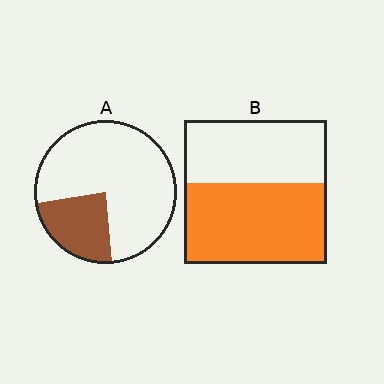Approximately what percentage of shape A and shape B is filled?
A is approximately 25% and B is approximately 55%.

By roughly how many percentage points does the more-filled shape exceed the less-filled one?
By roughly 30 percentage points (B over A).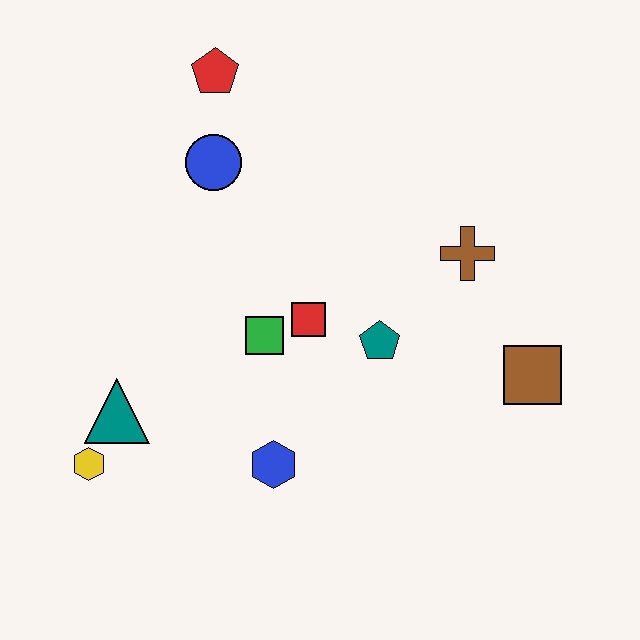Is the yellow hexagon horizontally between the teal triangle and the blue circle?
No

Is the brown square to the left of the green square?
No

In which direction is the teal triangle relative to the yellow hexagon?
The teal triangle is above the yellow hexagon.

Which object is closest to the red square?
The green square is closest to the red square.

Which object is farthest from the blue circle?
The brown square is farthest from the blue circle.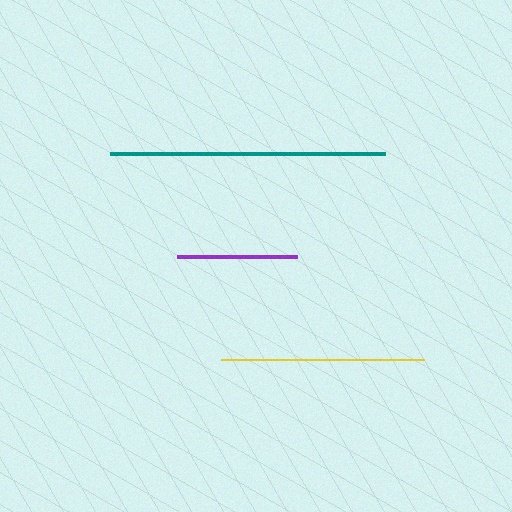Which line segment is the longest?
The teal line is the longest at approximately 275 pixels.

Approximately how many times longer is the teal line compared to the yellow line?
The teal line is approximately 1.4 times the length of the yellow line.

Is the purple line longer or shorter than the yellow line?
The yellow line is longer than the purple line.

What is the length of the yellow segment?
The yellow segment is approximately 203 pixels long.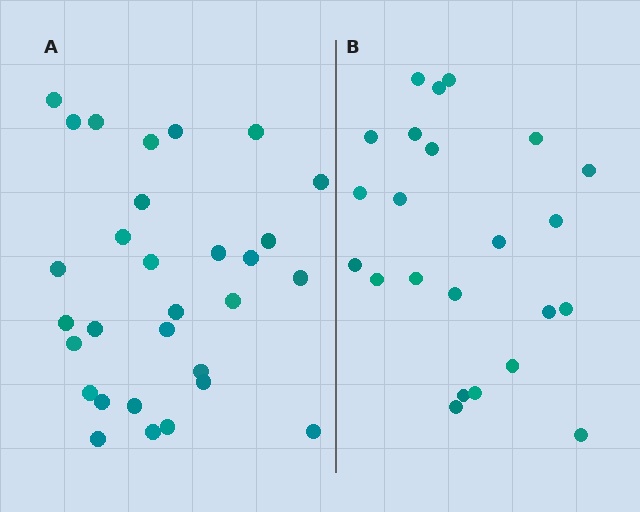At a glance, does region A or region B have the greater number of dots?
Region A (the left region) has more dots.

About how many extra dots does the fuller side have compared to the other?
Region A has roughly 8 or so more dots than region B.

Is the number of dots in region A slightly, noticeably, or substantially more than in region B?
Region A has noticeably more, but not dramatically so. The ratio is roughly 1.3 to 1.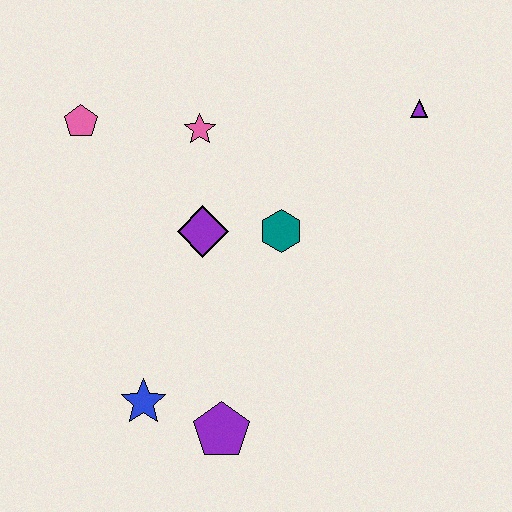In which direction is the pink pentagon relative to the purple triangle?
The pink pentagon is to the left of the purple triangle.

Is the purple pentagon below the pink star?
Yes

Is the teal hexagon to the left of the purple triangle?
Yes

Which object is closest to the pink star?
The purple diamond is closest to the pink star.